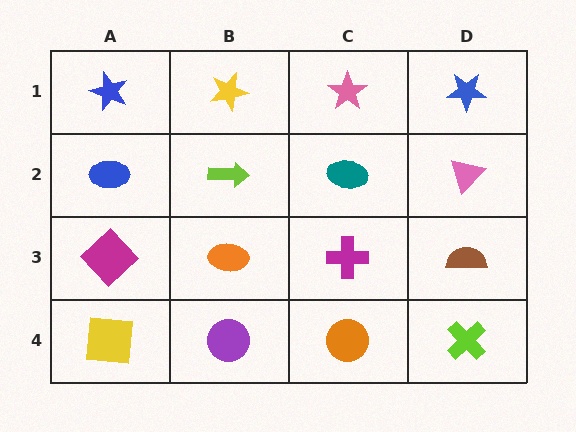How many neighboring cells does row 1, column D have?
2.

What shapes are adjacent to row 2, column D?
A blue star (row 1, column D), a brown semicircle (row 3, column D), a teal ellipse (row 2, column C).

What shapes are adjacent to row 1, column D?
A pink triangle (row 2, column D), a pink star (row 1, column C).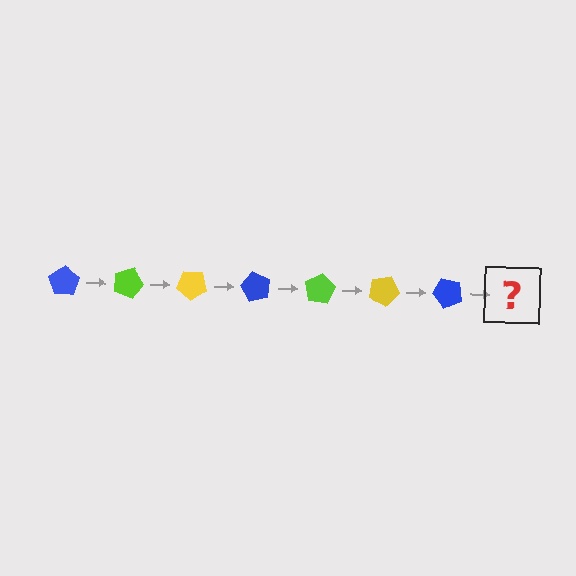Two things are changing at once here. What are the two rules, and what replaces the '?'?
The two rules are that it rotates 20 degrees each step and the color cycles through blue, lime, and yellow. The '?' should be a lime pentagon, rotated 140 degrees from the start.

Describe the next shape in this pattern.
It should be a lime pentagon, rotated 140 degrees from the start.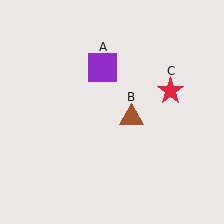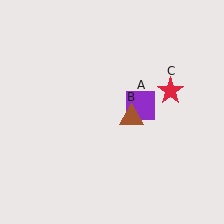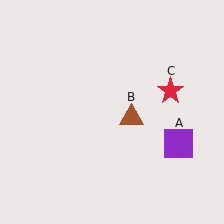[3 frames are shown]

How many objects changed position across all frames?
1 object changed position: purple square (object A).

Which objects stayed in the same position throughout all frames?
Brown triangle (object B) and red star (object C) remained stationary.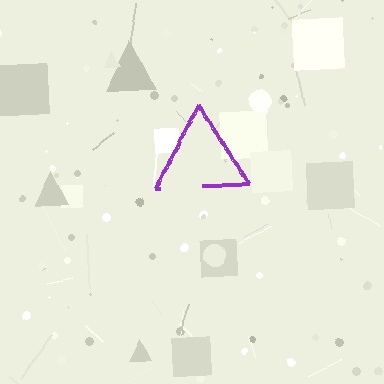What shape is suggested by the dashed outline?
The dashed outline suggests a triangle.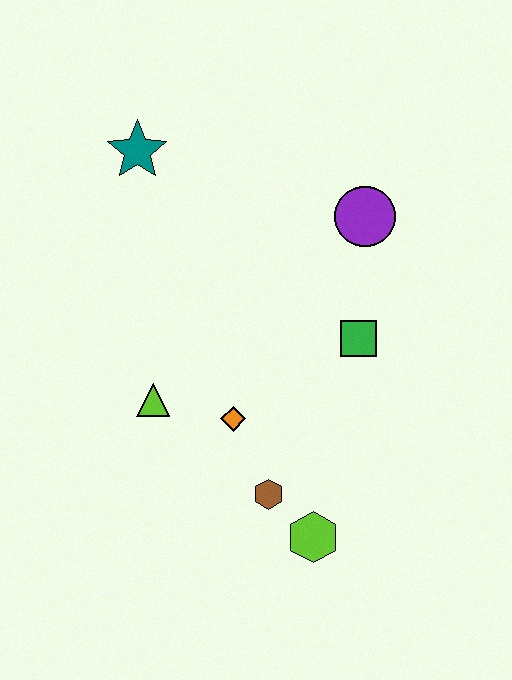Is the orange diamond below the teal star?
Yes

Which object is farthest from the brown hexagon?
The teal star is farthest from the brown hexagon.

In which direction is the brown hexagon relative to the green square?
The brown hexagon is below the green square.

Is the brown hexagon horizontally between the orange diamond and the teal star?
No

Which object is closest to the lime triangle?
The orange diamond is closest to the lime triangle.